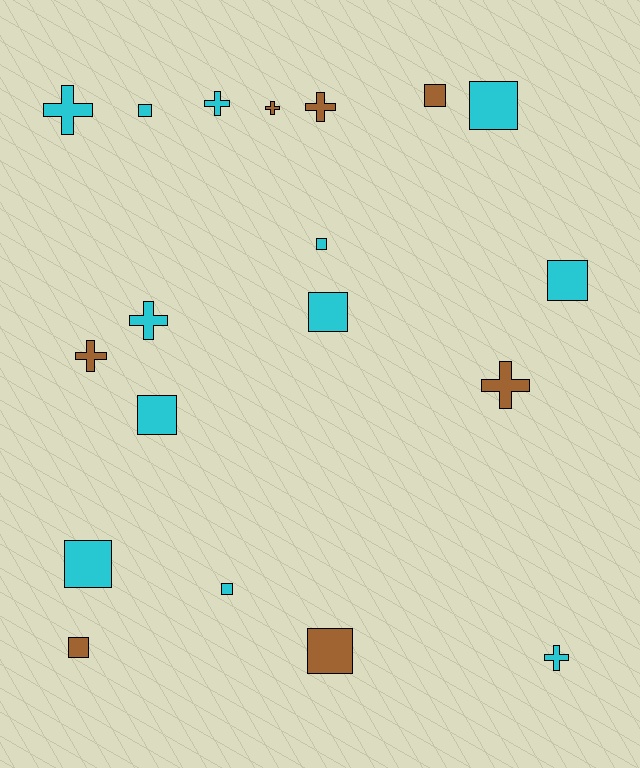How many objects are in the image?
There are 19 objects.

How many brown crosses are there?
There are 4 brown crosses.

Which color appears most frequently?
Cyan, with 12 objects.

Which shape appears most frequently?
Square, with 11 objects.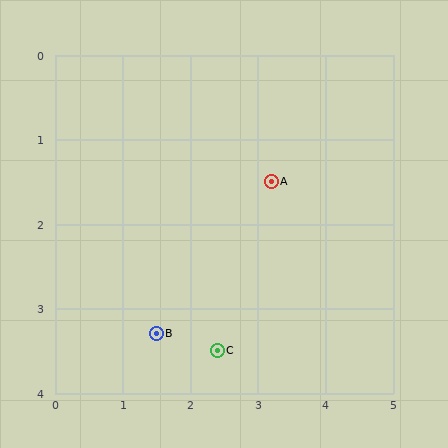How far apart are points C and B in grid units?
Points C and B are about 0.9 grid units apart.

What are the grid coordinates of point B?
Point B is at approximately (1.5, 3.3).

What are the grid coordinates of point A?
Point A is at approximately (3.2, 1.5).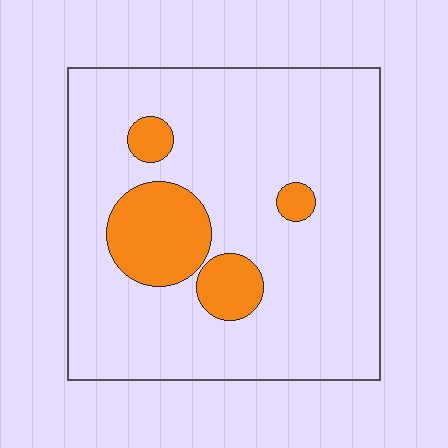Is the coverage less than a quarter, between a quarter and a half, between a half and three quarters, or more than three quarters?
Less than a quarter.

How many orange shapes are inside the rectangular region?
4.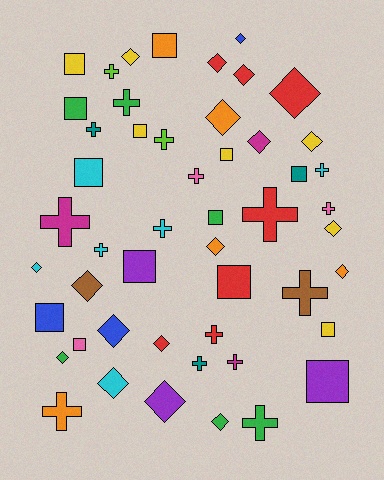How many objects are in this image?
There are 50 objects.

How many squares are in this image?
There are 14 squares.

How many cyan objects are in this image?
There are 6 cyan objects.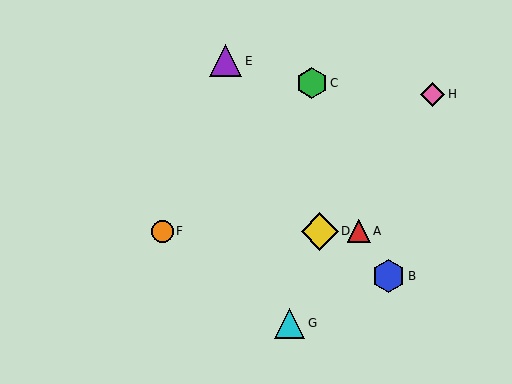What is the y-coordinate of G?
Object G is at y≈323.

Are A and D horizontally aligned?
Yes, both are at y≈231.